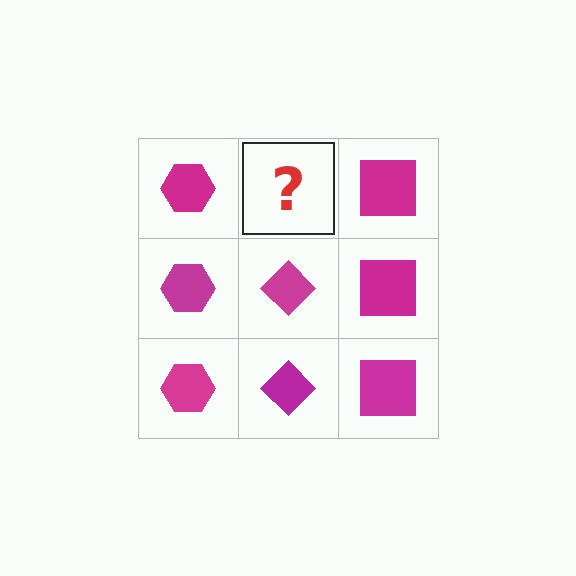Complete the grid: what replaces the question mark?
The question mark should be replaced with a magenta diamond.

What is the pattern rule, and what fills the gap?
The rule is that each column has a consistent shape. The gap should be filled with a magenta diamond.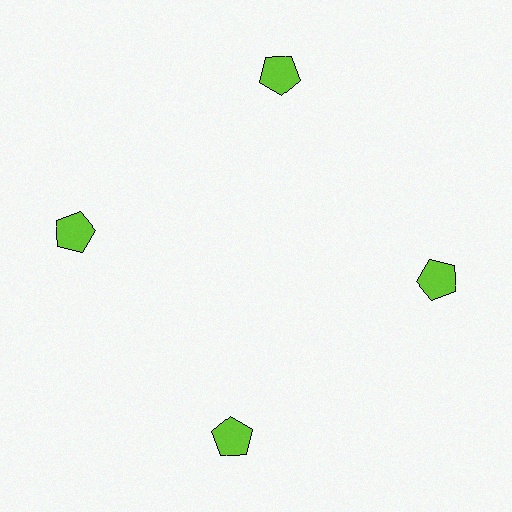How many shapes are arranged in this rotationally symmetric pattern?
There are 4 shapes, arranged in 4 groups of 1.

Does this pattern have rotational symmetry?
Yes, this pattern has 4-fold rotational symmetry. It looks the same after rotating 90 degrees around the center.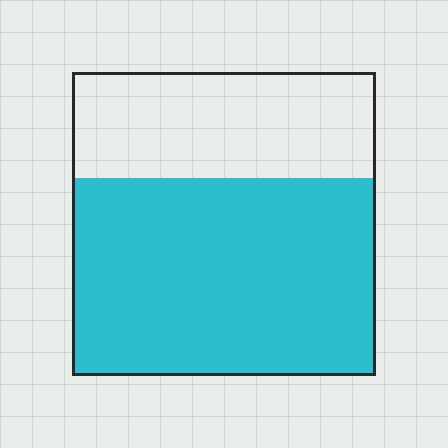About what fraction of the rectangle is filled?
About two thirds (2/3).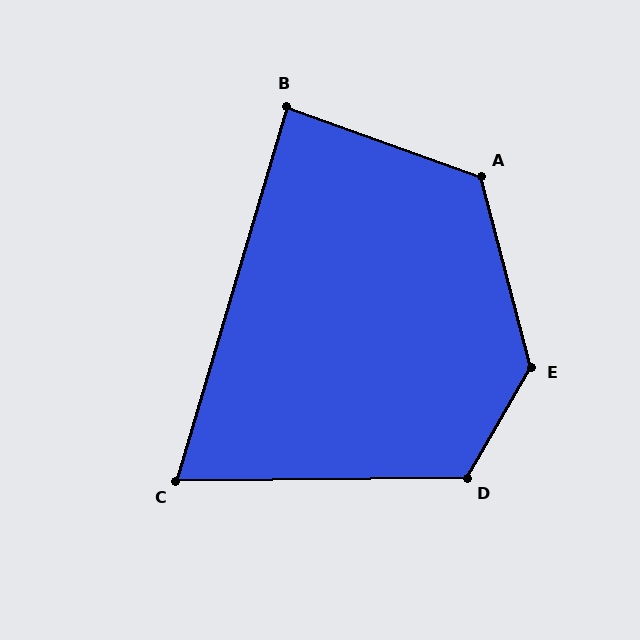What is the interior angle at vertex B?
Approximately 87 degrees (approximately right).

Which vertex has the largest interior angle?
E, at approximately 136 degrees.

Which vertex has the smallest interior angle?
C, at approximately 73 degrees.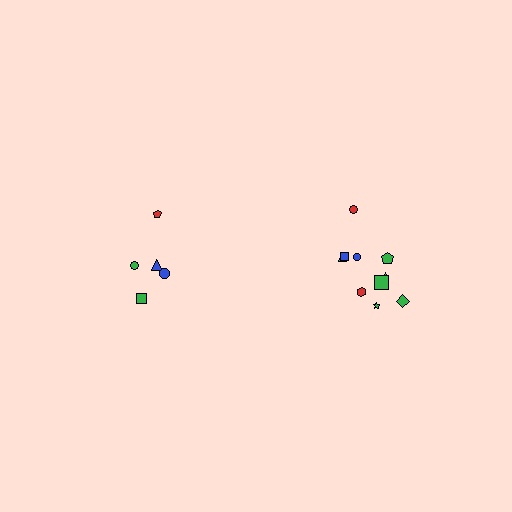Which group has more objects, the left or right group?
The right group.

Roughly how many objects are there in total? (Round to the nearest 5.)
Roughly 15 objects in total.